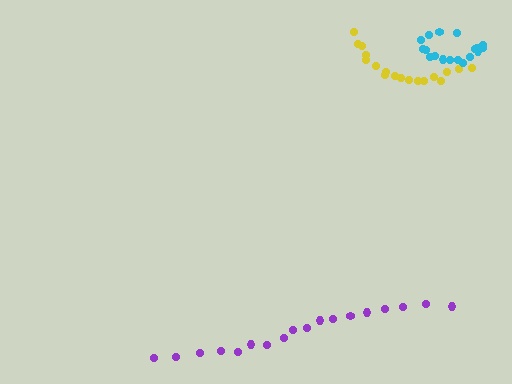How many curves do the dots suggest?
There are 3 distinct paths.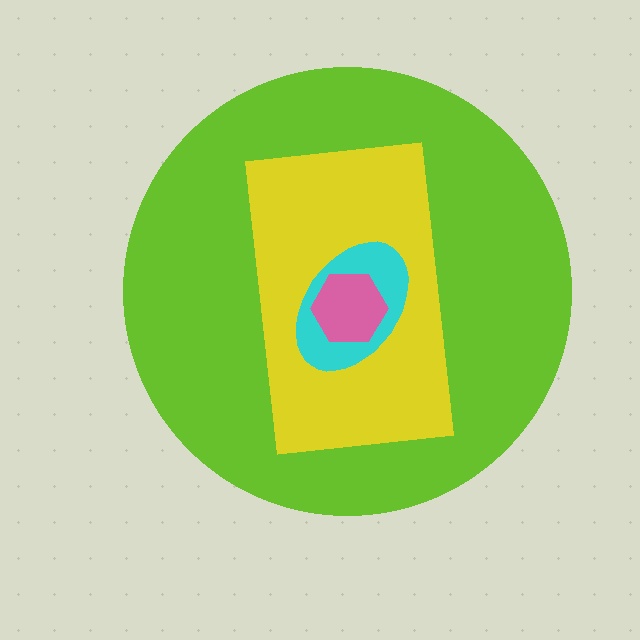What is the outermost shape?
The lime circle.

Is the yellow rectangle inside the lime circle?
Yes.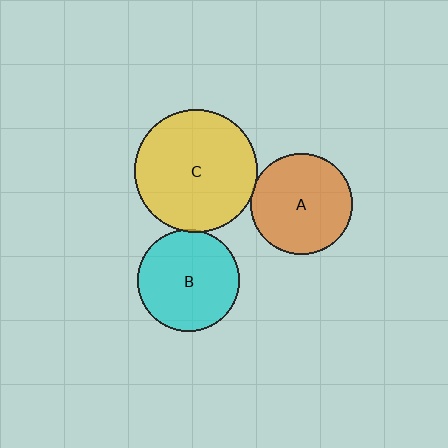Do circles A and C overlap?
Yes.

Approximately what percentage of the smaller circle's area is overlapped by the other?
Approximately 5%.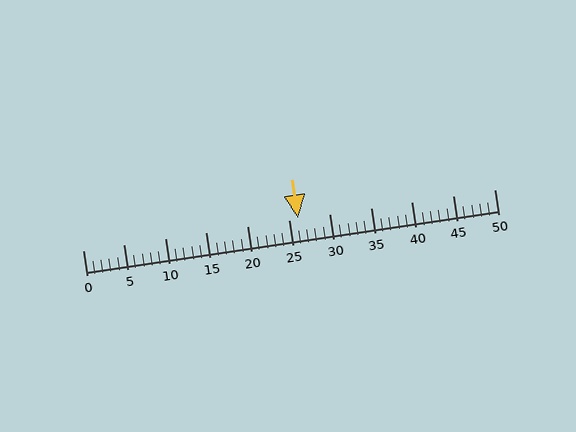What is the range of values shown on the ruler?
The ruler shows values from 0 to 50.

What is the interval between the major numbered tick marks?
The major tick marks are spaced 5 units apart.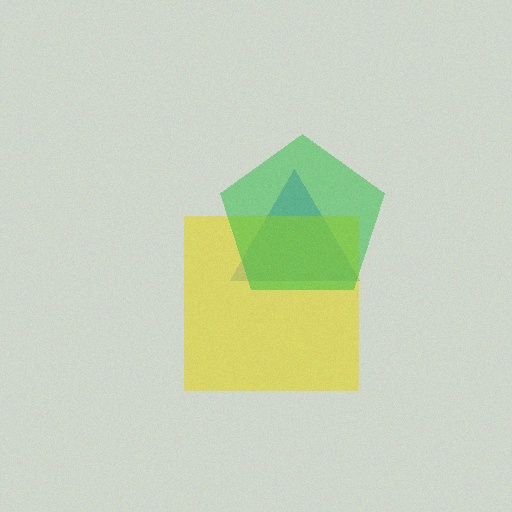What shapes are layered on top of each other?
The layered shapes are: a blue triangle, a yellow square, a green pentagon.